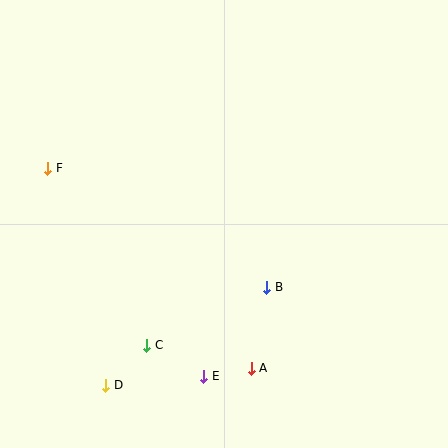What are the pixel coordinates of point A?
Point A is at (251, 368).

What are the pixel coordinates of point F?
Point F is at (48, 168).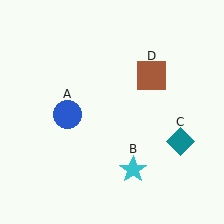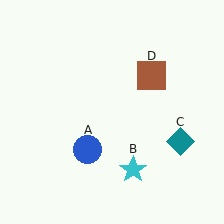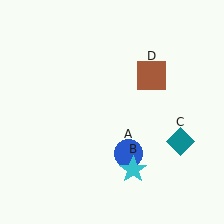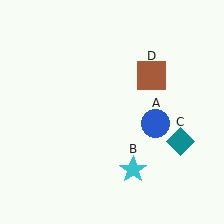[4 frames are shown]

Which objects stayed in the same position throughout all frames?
Cyan star (object B) and teal diamond (object C) and brown square (object D) remained stationary.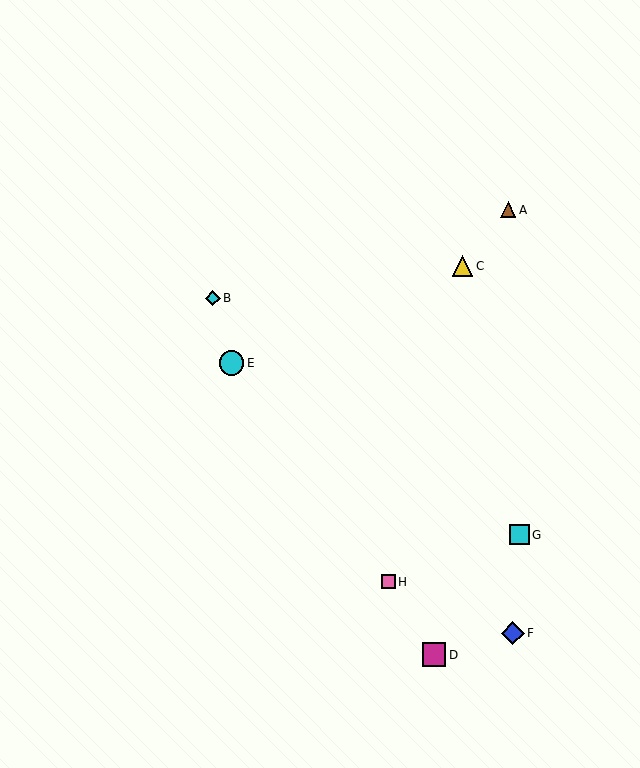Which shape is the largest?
The cyan circle (labeled E) is the largest.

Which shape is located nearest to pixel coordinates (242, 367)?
The cyan circle (labeled E) at (231, 363) is nearest to that location.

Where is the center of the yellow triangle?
The center of the yellow triangle is at (462, 266).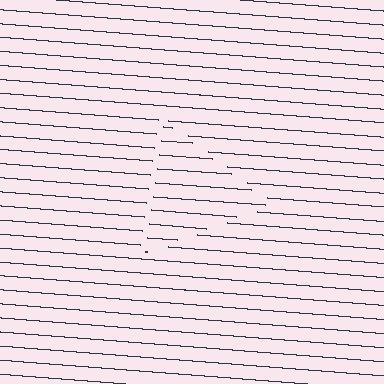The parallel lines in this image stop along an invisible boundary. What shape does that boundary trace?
An illusory triangle. The interior of the shape contains the same grating, shifted by half a period — the contour is defined by the phase discontinuity where line-ends from the inner and outer gratings abut.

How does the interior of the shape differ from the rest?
The interior of the shape contains the same grating, shifted by half a period — the contour is defined by the phase discontinuity where line-ends from the inner and outer gratings abut.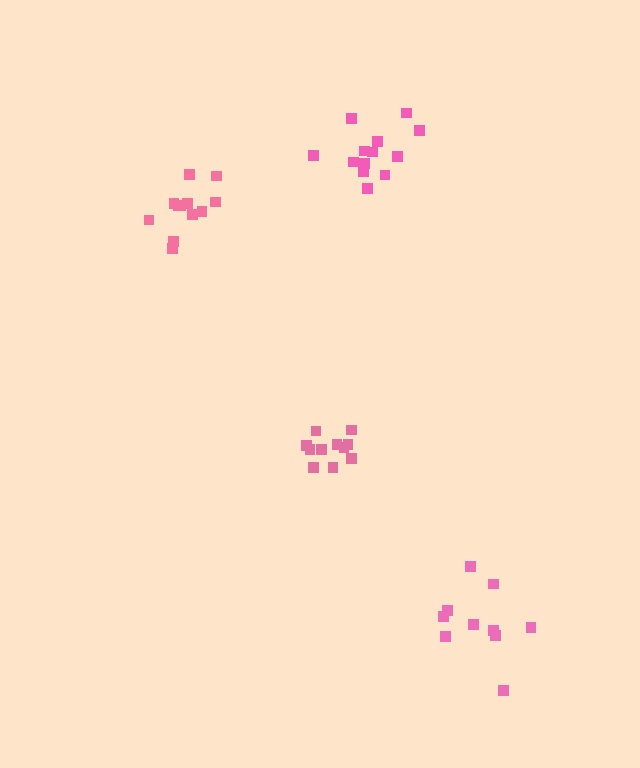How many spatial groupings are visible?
There are 4 spatial groupings.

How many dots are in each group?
Group 1: 11 dots, Group 2: 12 dots, Group 3: 10 dots, Group 4: 13 dots (46 total).